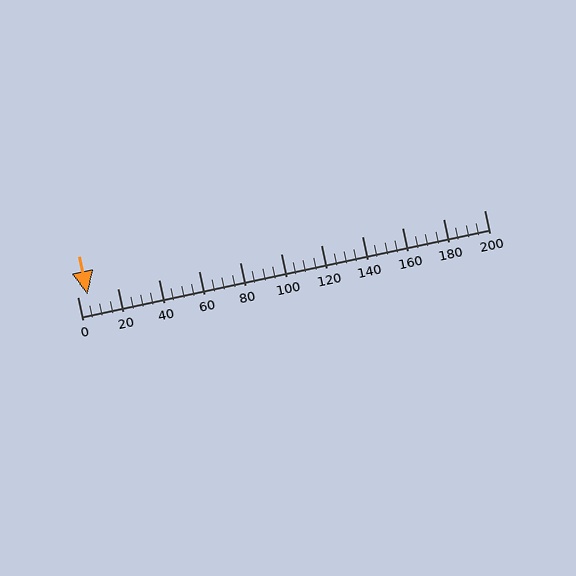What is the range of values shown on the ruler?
The ruler shows values from 0 to 200.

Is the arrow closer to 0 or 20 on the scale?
The arrow is closer to 0.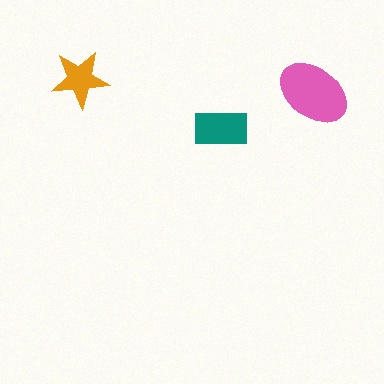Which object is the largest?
The pink ellipse.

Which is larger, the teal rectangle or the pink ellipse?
The pink ellipse.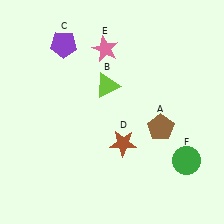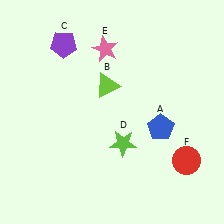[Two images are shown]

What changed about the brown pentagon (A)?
In Image 1, A is brown. In Image 2, it changed to blue.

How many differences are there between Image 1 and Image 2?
There are 3 differences between the two images.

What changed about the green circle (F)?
In Image 1, F is green. In Image 2, it changed to red.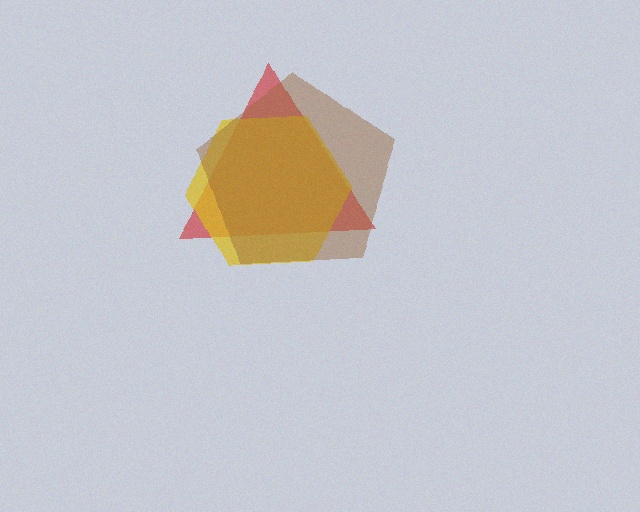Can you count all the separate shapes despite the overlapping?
Yes, there are 3 separate shapes.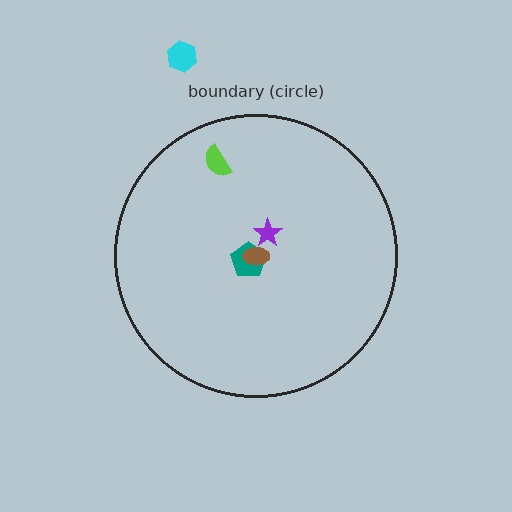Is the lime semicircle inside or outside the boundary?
Inside.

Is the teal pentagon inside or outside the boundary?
Inside.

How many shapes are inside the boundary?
4 inside, 1 outside.